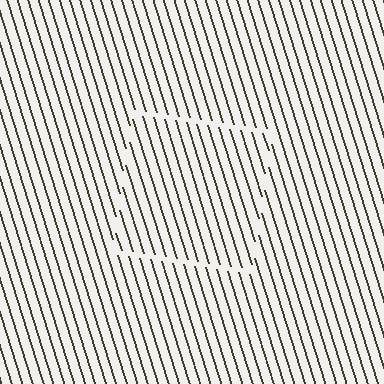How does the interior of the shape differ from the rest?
The interior of the shape contains the same grating, shifted by half a period — the contour is defined by the phase discontinuity where line-ends from the inner and outer gratings abut.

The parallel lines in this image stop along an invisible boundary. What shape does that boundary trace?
An illusory square. The interior of the shape contains the same grating, shifted by half a period — the contour is defined by the phase discontinuity where line-ends from the inner and outer gratings abut.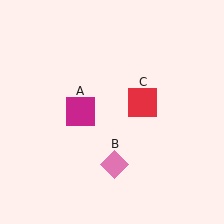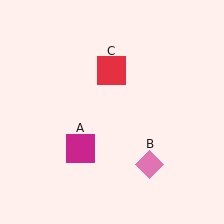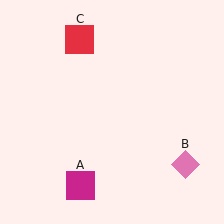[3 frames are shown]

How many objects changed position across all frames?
3 objects changed position: magenta square (object A), pink diamond (object B), red square (object C).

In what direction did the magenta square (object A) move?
The magenta square (object A) moved down.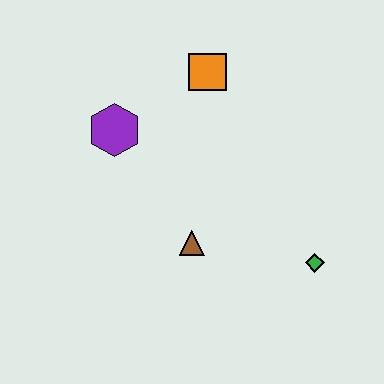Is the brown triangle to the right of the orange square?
No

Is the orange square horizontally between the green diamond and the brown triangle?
Yes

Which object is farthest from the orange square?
The green diamond is farthest from the orange square.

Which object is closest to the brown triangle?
The green diamond is closest to the brown triangle.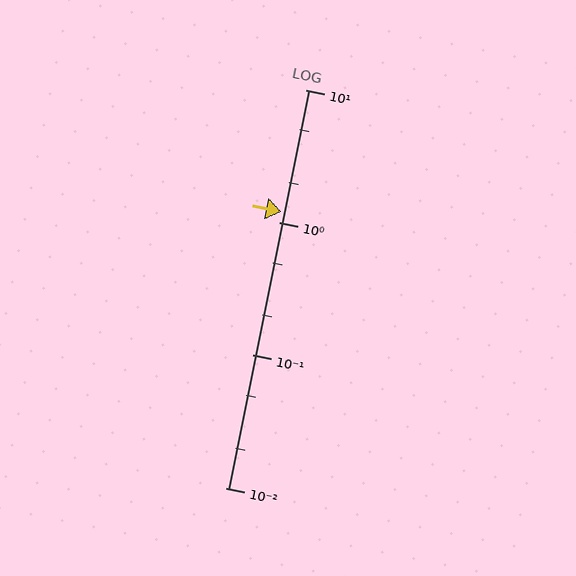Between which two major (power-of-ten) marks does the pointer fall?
The pointer is between 1 and 10.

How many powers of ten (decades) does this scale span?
The scale spans 3 decades, from 0.01 to 10.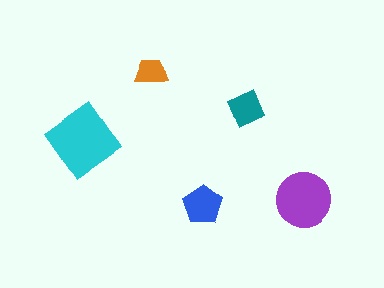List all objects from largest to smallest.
The cyan diamond, the purple circle, the blue pentagon, the teal square, the orange trapezoid.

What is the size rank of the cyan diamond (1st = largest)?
1st.